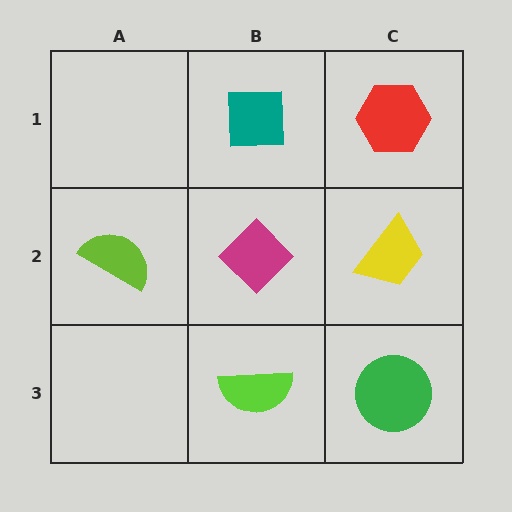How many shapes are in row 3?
2 shapes.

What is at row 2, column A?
A lime semicircle.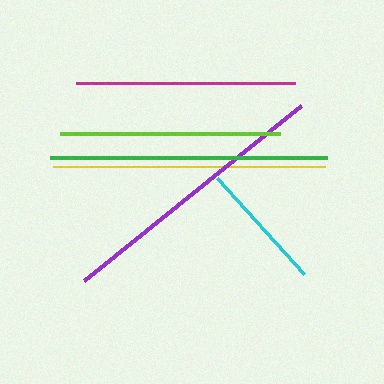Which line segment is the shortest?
The cyan line is the shortest at approximately 129 pixels.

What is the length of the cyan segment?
The cyan segment is approximately 129 pixels long.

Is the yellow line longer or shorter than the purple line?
The purple line is longer than the yellow line.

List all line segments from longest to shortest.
From longest to shortest: purple, green, yellow, lime, magenta, cyan.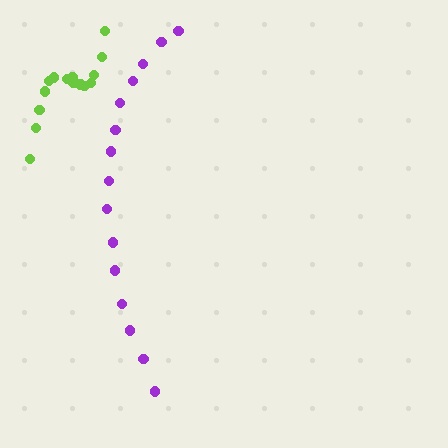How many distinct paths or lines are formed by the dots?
There are 2 distinct paths.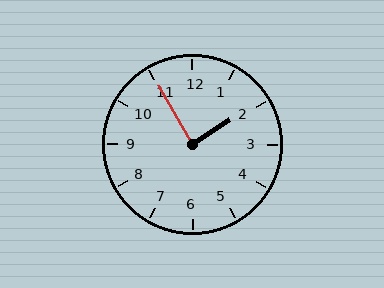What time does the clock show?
1:55.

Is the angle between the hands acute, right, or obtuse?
It is right.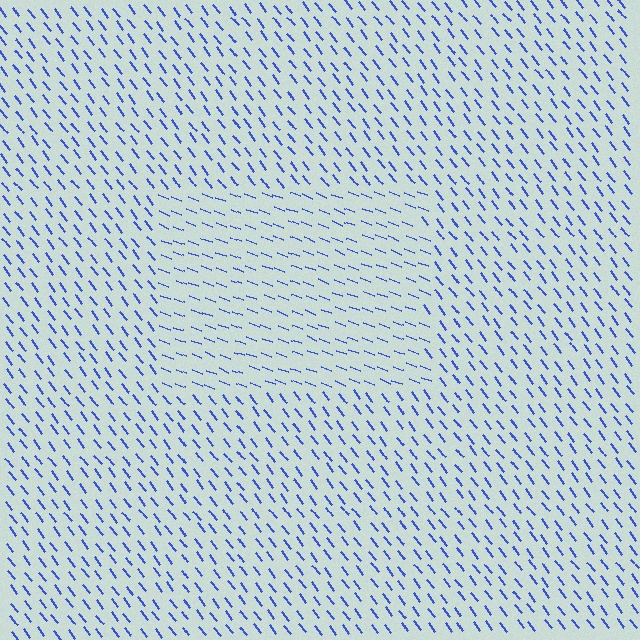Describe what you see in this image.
The image is filled with small blue line segments. A rectangle region in the image has lines oriented differently from the surrounding lines, creating a visible texture boundary.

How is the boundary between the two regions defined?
The boundary is defined purely by a change in line orientation (approximately 31 degrees difference). All lines are the same color and thickness.